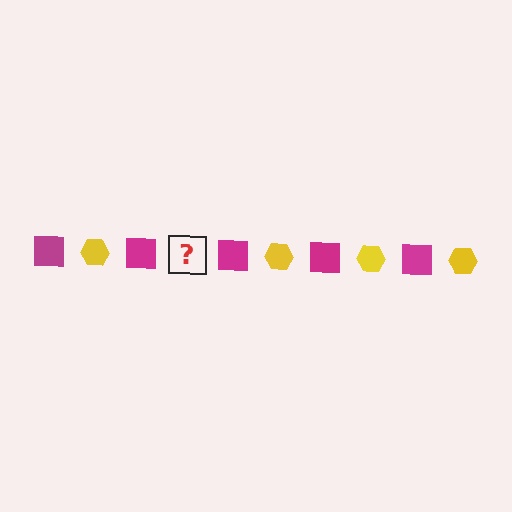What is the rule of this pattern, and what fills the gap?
The rule is that the pattern alternates between magenta square and yellow hexagon. The gap should be filled with a yellow hexagon.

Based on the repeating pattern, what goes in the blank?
The blank should be a yellow hexagon.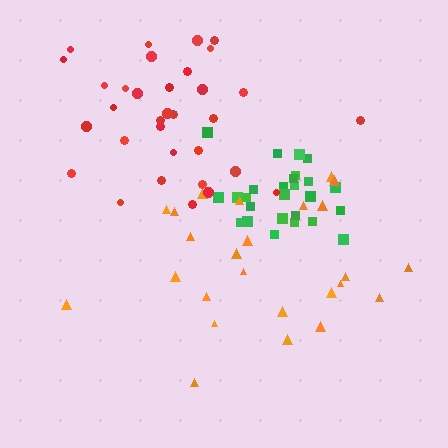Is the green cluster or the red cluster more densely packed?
Green.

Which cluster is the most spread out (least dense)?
Orange.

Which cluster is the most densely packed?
Green.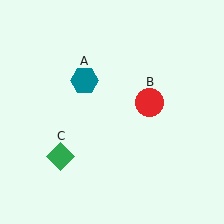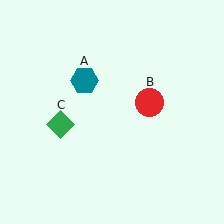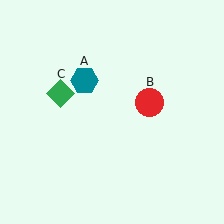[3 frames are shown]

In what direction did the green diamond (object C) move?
The green diamond (object C) moved up.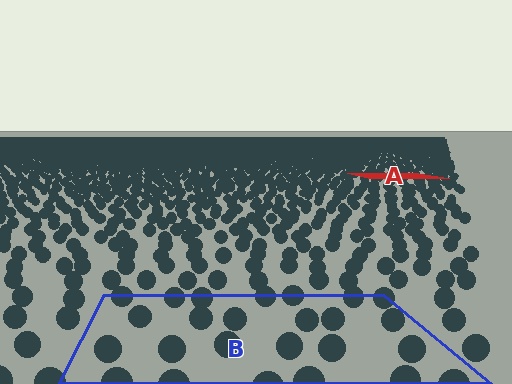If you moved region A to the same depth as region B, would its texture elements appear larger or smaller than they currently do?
They would appear larger. At a closer depth, the same texture elements are projected at a bigger on-screen size.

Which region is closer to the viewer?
Region B is closer. The texture elements there are larger and more spread out.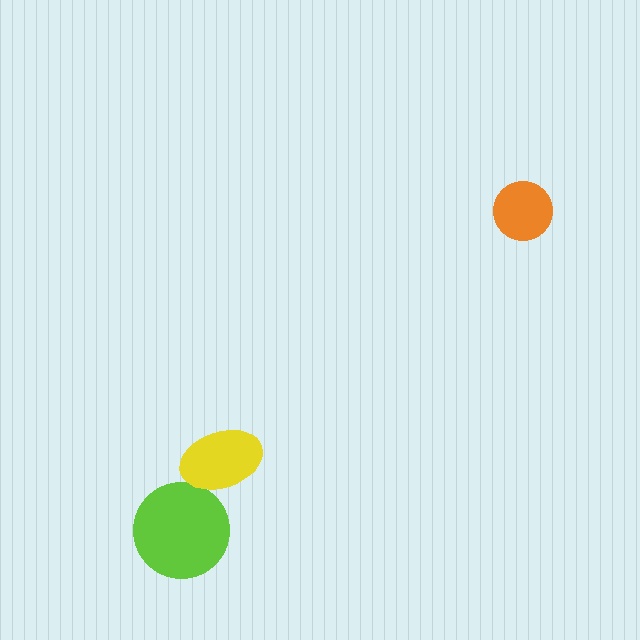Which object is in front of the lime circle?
The yellow ellipse is in front of the lime circle.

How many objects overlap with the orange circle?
0 objects overlap with the orange circle.